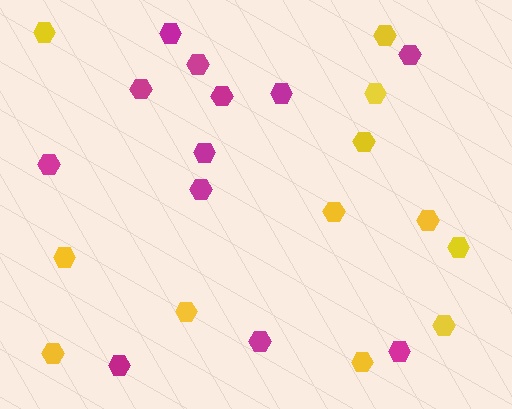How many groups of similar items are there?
There are 2 groups: one group of yellow hexagons (12) and one group of magenta hexagons (12).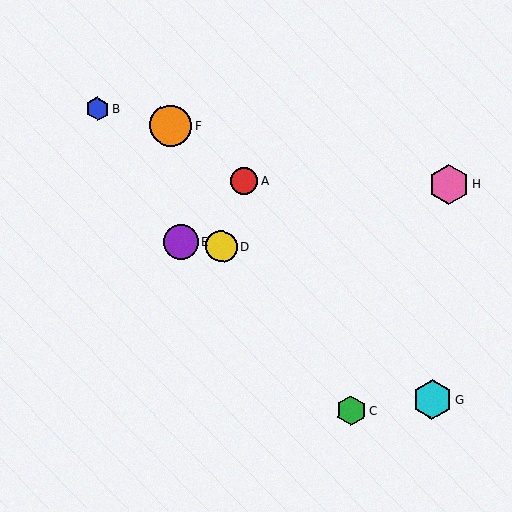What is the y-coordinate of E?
Object E is at y≈242.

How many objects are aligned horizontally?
2 objects (A, H) are aligned horizontally.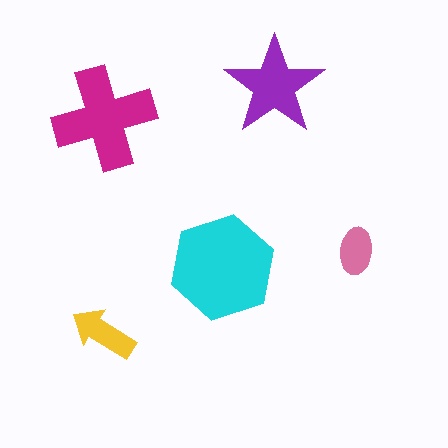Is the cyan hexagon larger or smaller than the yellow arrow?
Larger.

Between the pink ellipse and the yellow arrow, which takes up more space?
The yellow arrow.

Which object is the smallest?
The pink ellipse.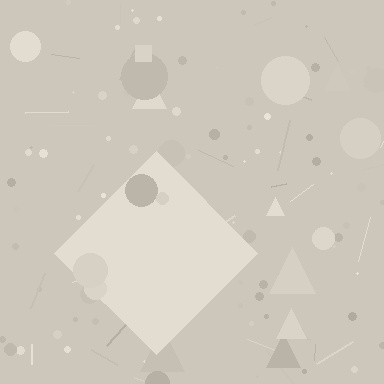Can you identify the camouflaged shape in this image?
The camouflaged shape is a diamond.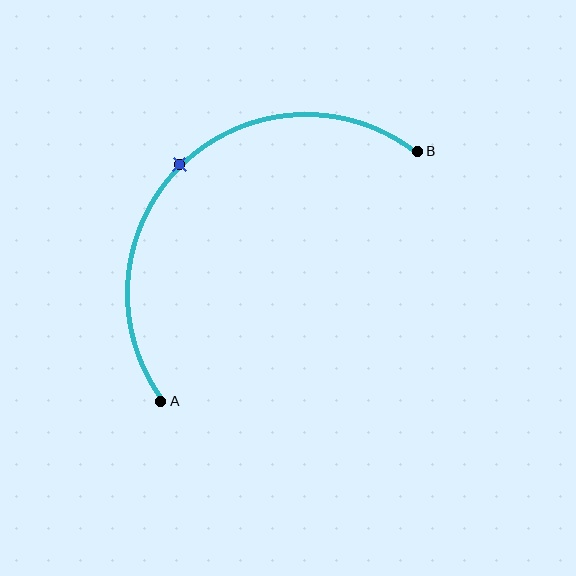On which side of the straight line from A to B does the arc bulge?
The arc bulges above and to the left of the straight line connecting A and B.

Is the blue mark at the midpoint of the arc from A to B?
Yes. The blue mark lies on the arc at equal arc-length from both A and B — it is the arc midpoint.